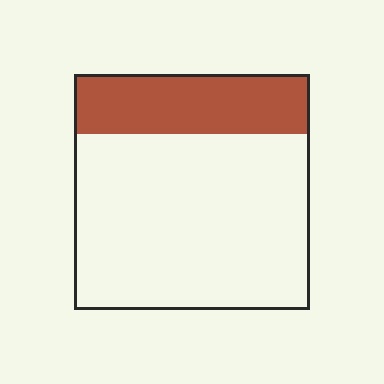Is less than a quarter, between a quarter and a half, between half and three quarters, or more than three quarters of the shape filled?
Between a quarter and a half.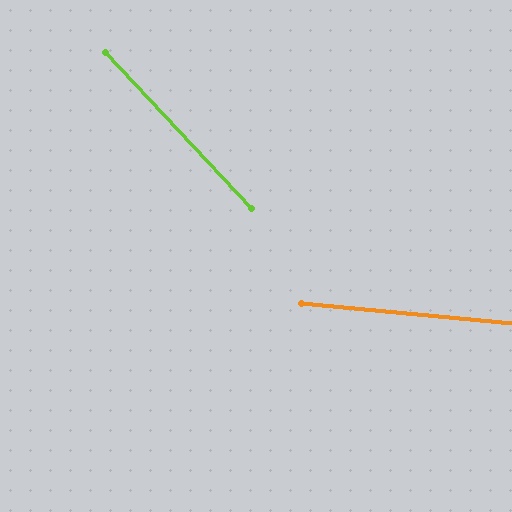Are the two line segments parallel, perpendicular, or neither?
Neither parallel nor perpendicular — they differ by about 41°.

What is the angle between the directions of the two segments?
Approximately 41 degrees.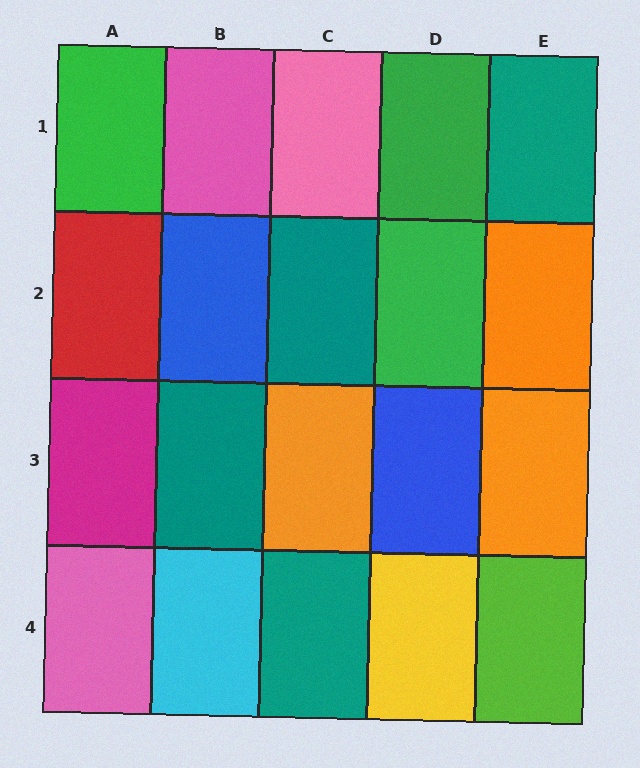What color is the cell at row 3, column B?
Teal.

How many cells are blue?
2 cells are blue.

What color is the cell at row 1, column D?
Green.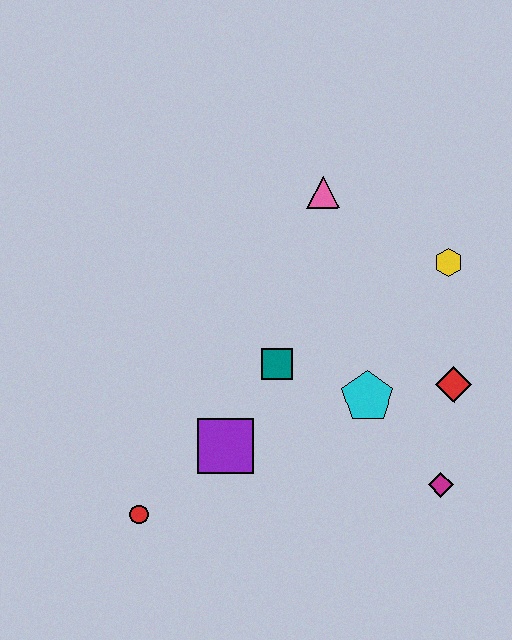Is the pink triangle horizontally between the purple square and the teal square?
No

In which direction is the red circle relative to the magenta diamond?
The red circle is to the left of the magenta diamond.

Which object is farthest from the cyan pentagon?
The red circle is farthest from the cyan pentagon.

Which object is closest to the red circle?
The purple square is closest to the red circle.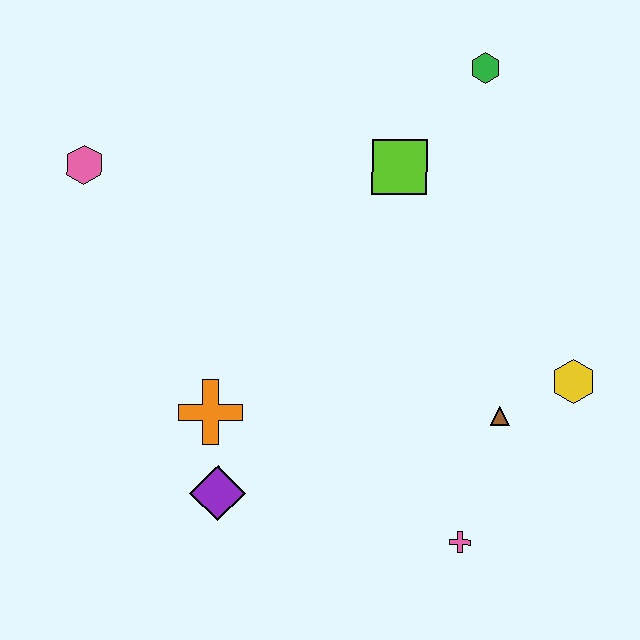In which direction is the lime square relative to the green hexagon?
The lime square is below the green hexagon.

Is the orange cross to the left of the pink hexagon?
No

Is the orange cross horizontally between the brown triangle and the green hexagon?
No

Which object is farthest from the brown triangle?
The pink hexagon is farthest from the brown triangle.